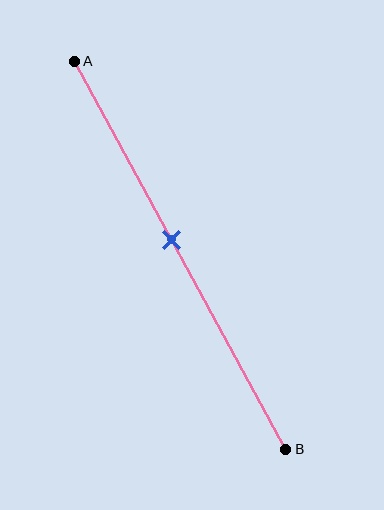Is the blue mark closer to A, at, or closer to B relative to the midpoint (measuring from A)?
The blue mark is closer to point A than the midpoint of segment AB.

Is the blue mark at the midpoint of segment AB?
No, the mark is at about 45% from A, not at the 50% midpoint.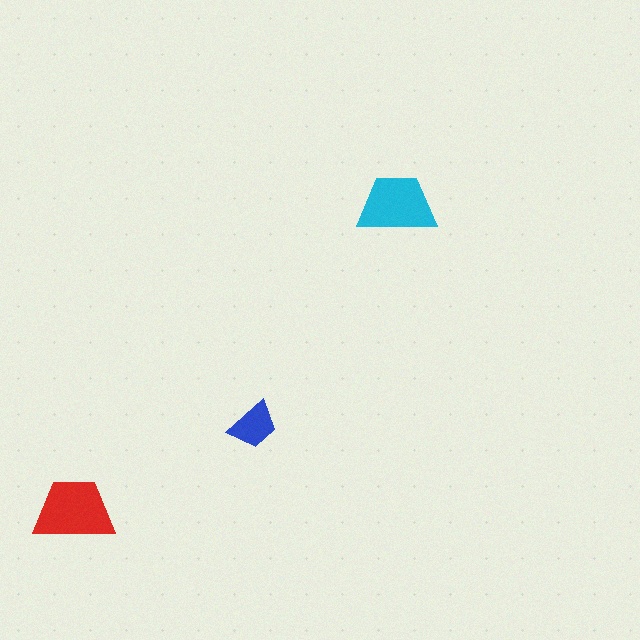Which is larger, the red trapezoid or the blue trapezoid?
The red one.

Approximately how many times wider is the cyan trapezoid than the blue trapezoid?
About 1.5 times wider.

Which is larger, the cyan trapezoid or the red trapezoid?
The red one.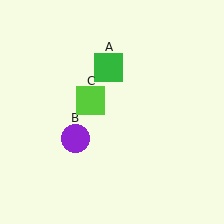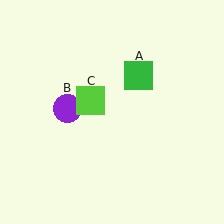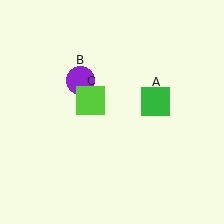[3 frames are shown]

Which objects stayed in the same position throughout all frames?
Lime square (object C) remained stationary.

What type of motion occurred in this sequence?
The green square (object A), purple circle (object B) rotated clockwise around the center of the scene.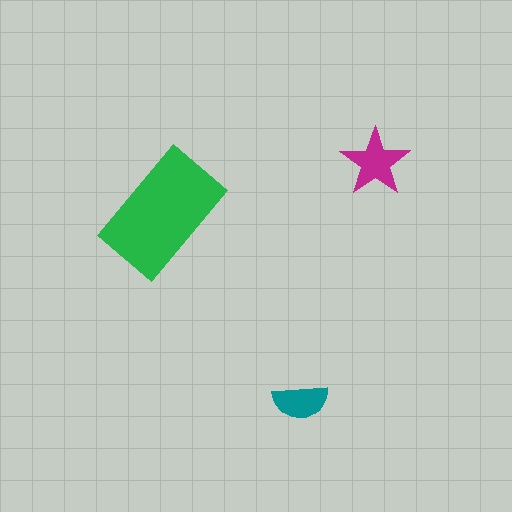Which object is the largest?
The green rectangle.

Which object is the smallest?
The teal semicircle.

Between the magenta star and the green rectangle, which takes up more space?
The green rectangle.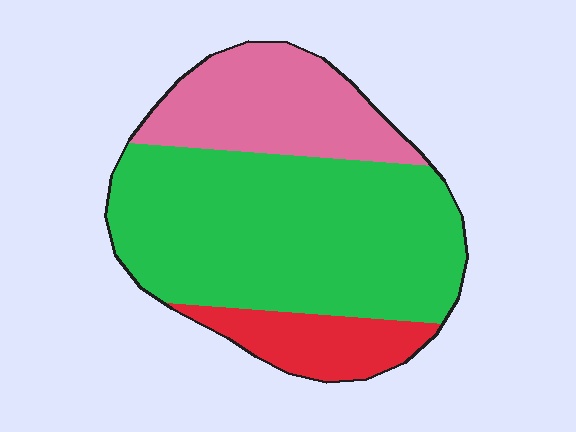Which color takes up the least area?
Red, at roughly 15%.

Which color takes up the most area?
Green, at roughly 60%.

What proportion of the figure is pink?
Pink covers around 25% of the figure.